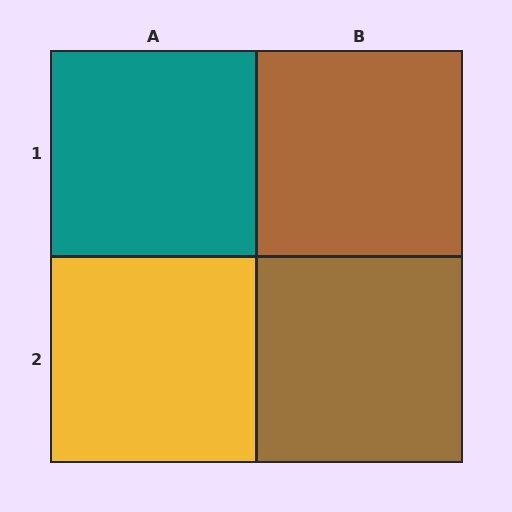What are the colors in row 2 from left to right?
Yellow, brown.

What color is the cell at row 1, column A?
Teal.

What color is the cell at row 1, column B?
Brown.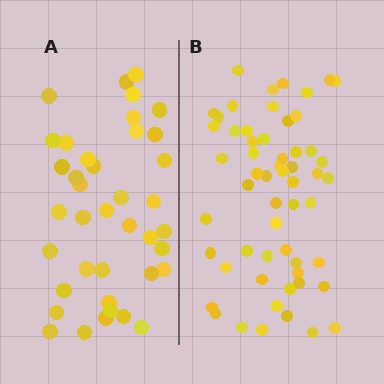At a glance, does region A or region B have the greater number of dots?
Region B (the right region) has more dots.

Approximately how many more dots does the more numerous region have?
Region B has approximately 20 more dots than region A.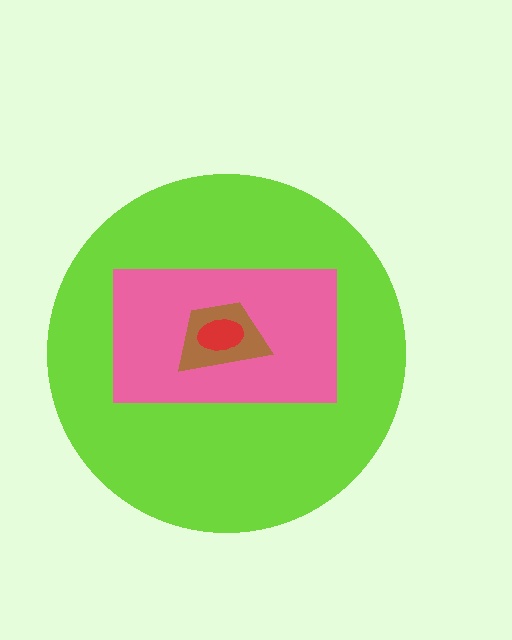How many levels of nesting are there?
4.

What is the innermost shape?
The red ellipse.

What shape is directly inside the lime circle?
The pink rectangle.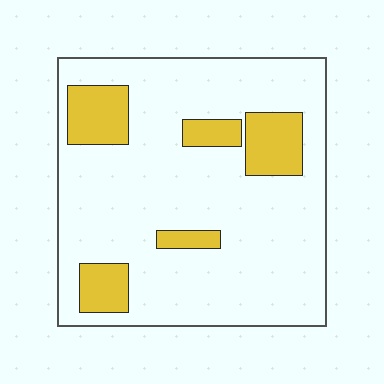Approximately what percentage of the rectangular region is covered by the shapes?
Approximately 20%.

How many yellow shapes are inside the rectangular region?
5.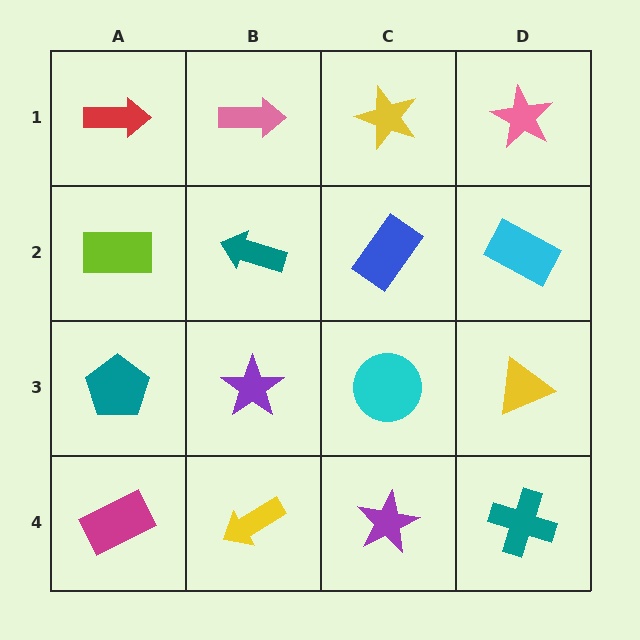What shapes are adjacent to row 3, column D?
A cyan rectangle (row 2, column D), a teal cross (row 4, column D), a cyan circle (row 3, column C).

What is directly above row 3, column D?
A cyan rectangle.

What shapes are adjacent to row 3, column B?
A teal arrow (row 2, column B), a yellow arrow (row 4, column B), a teal pentagon (row 3, column A), a cyan circle (row 3, column C).